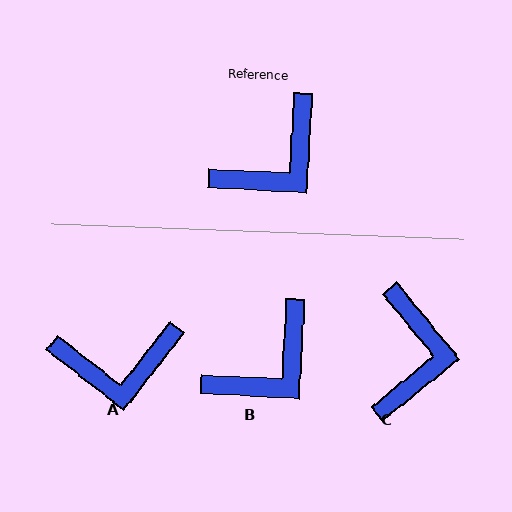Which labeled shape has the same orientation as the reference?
B.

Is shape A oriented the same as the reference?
No, it is off by about 35 degrees.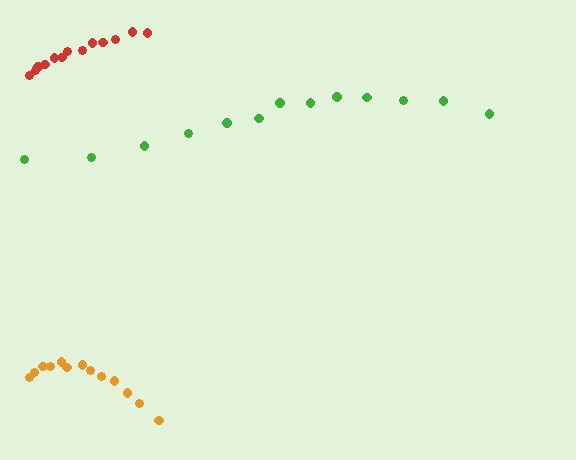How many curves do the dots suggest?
There are 3 distinct paths.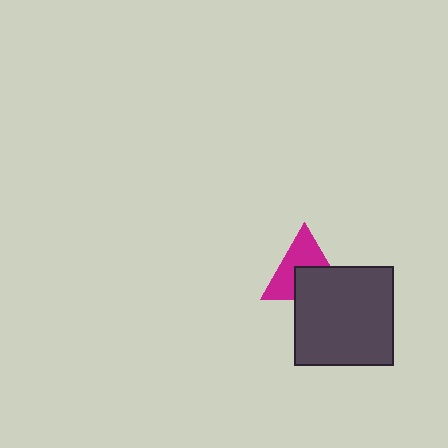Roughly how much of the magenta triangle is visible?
About half of it is visible (roughly 55%).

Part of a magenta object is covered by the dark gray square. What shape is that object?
It is a triangle.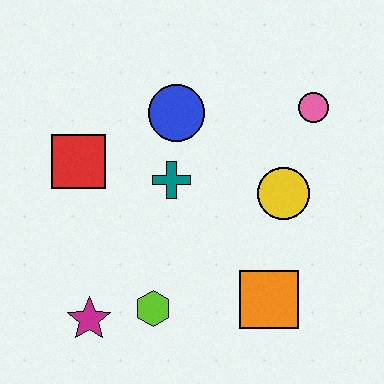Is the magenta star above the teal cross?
No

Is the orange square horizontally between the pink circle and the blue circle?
Yes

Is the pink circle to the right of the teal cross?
Yes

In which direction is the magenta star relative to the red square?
The magenta star is below the red square.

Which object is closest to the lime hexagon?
The magenta star is closest to the lime hexagon.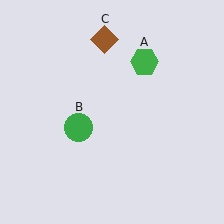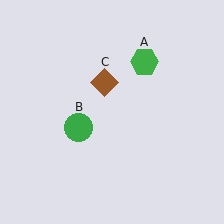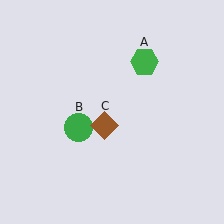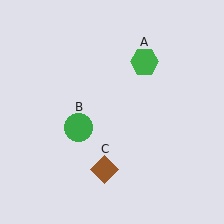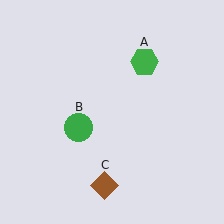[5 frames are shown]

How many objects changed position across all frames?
1 object changed position: brown diamond (object C).